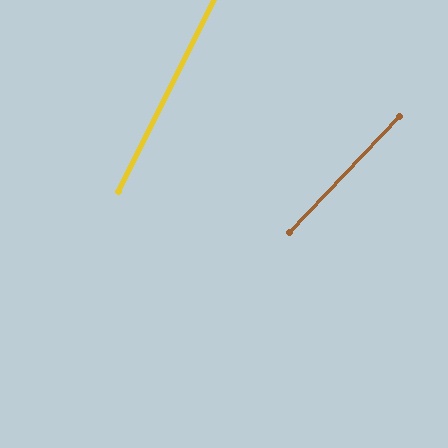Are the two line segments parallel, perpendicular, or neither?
Neither parallel nor perpendicular — they differ by about 17°.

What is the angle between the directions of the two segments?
Approximately 17 degrees.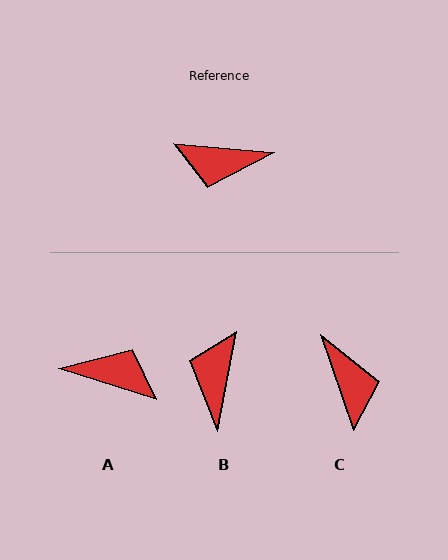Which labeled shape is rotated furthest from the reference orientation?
A, about 168 degrees away.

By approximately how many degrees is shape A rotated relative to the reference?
Approximately 168 degrees counter-clockwise.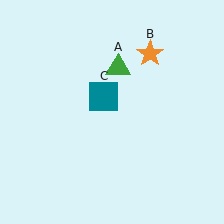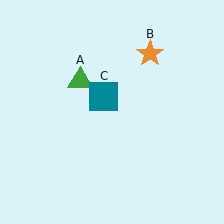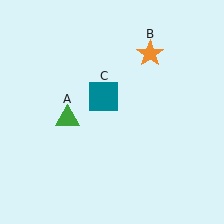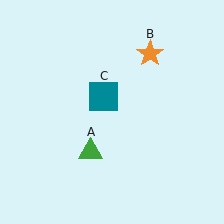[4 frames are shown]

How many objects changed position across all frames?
1 object changed position: green triangle (object A).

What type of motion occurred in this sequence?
The green triangle (object A) rotated counterclockwise around the center of the scene.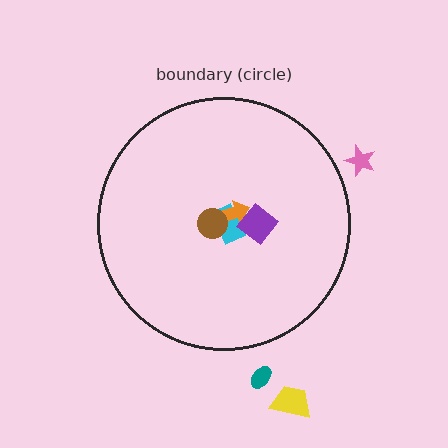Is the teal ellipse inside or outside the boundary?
Outside.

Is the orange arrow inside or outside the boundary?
Inside.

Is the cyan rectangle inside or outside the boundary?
Inside.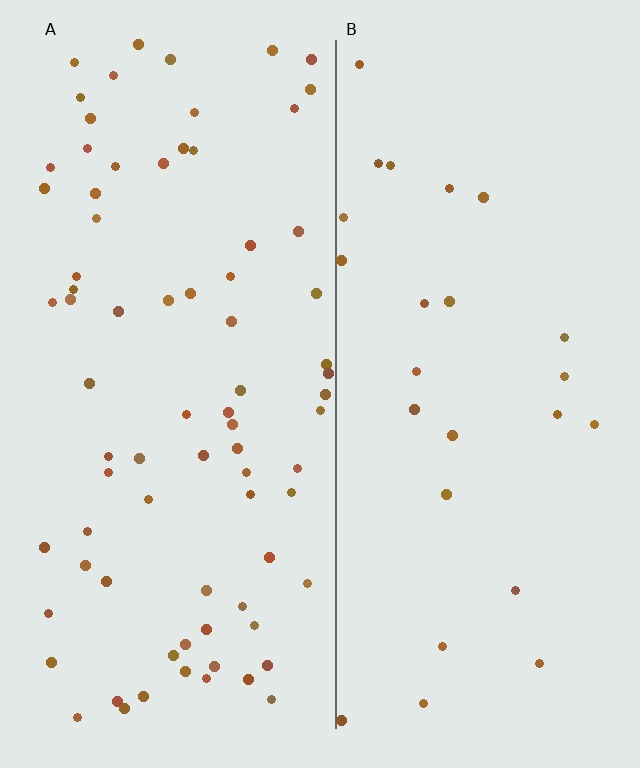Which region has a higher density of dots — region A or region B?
A (the left).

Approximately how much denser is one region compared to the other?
Approximately 3.0× — region A over region B.